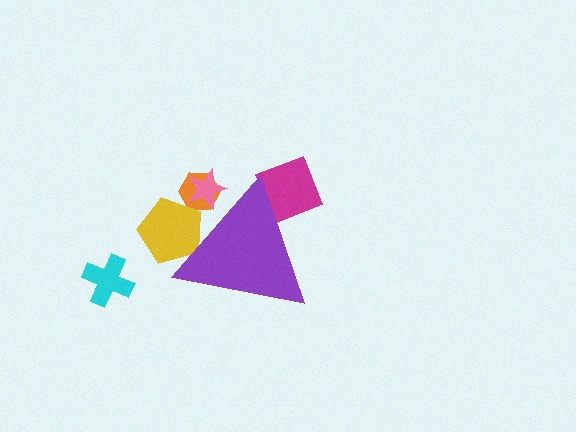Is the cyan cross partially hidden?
No, the cyan cross is fully visible.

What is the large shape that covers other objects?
A purple triangle.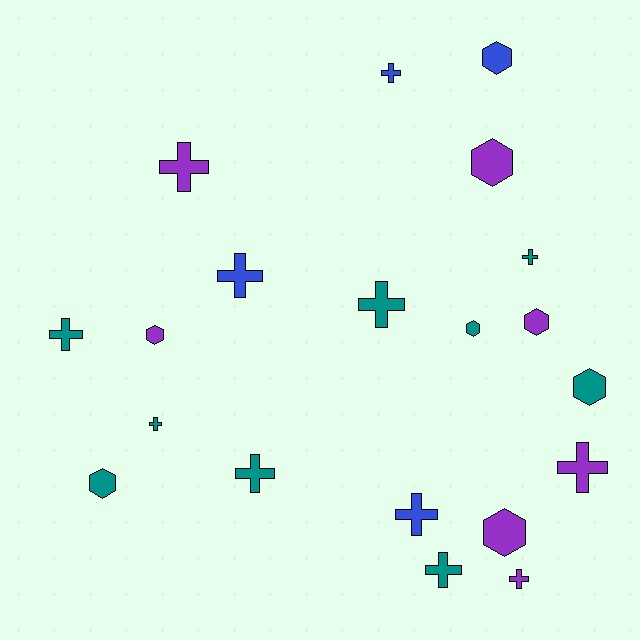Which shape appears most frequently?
Cross, with 12 objects.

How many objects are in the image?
There are 20 objects.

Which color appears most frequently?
Teal, with 9 objects.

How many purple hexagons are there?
There are 4 purple hexagons.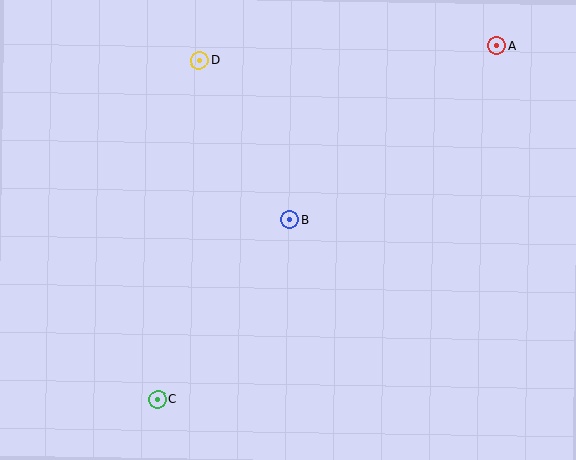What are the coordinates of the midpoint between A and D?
The midpoint between A and D is at (348, 53).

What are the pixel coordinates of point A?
Point A is at (496, 46).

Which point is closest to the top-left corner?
Point D is closest to the top-left corner.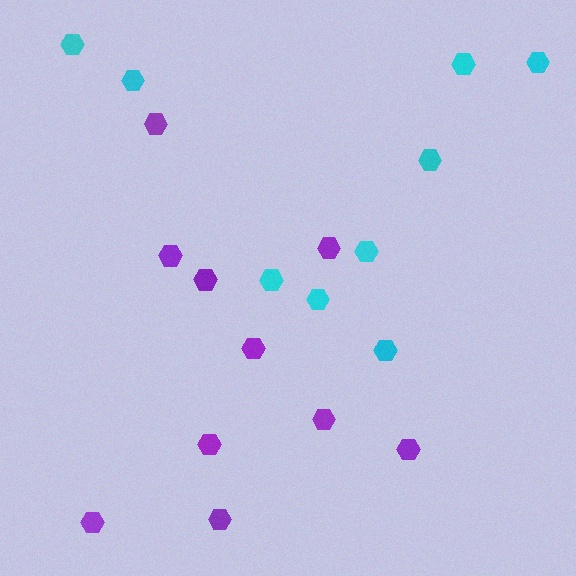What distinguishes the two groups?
There are 2 groups: one group of cyan hexagons (9) and one group of purple hexagons (10).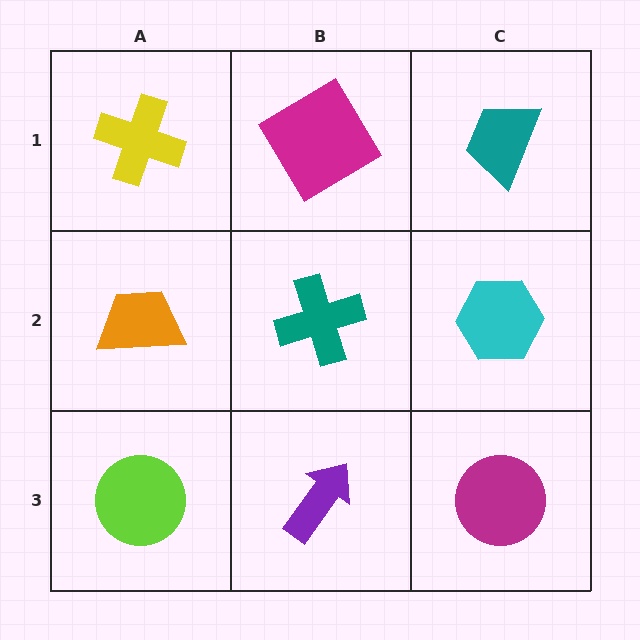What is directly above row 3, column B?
A teal cross.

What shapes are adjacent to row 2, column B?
A magenta diamond (row 1, column B), a purple arrow (row 3, column B), an orange trapezoid (row 2, column A), a cyan hexagon (row 2, column C).